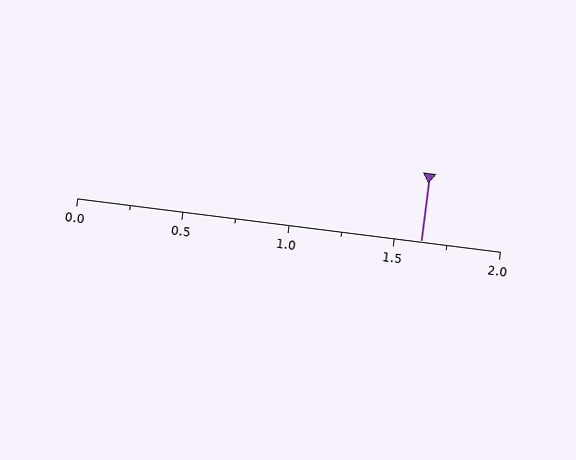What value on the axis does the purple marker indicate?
The marker indicates approximately 1.62.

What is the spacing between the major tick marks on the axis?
The major ticks are spaced 0.5 apart.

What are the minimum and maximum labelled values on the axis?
The axis runs from 0.0 to 2.0.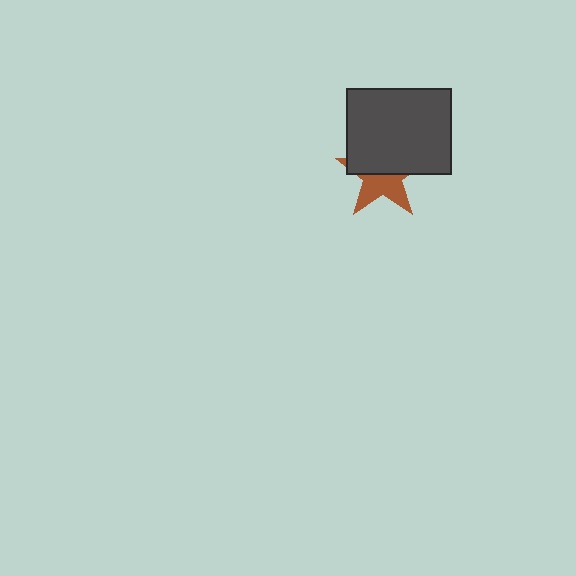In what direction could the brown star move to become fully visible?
The brown star could move down. That would shift it out from behind the dark gray rectangle entirely.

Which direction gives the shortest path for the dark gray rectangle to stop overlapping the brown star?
Moving up gives the shortest separation.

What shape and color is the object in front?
The object in front is a dark gray rectangle.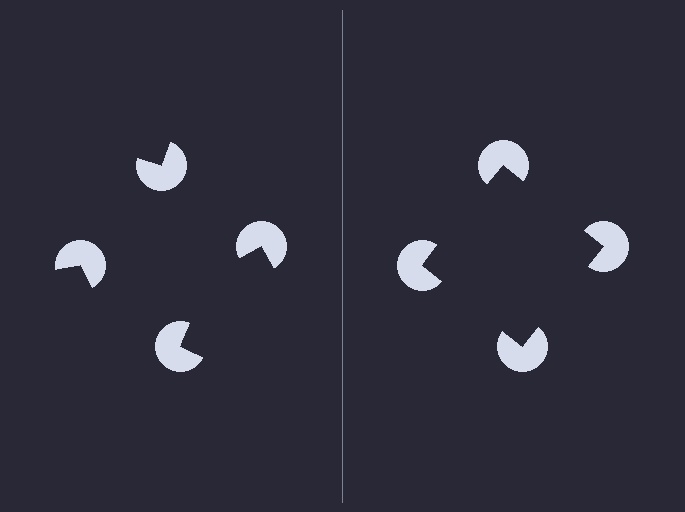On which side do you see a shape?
An illusory square appears on the right side. On the left side the wedge cuts are rotated, so no coherent shape forms.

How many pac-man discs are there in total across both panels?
8 — 4 on each side.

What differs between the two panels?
The pac-man discs are positioned identically on both sides; only the wedge orientations differ. On the right they align to a square; on the left they are misaligned.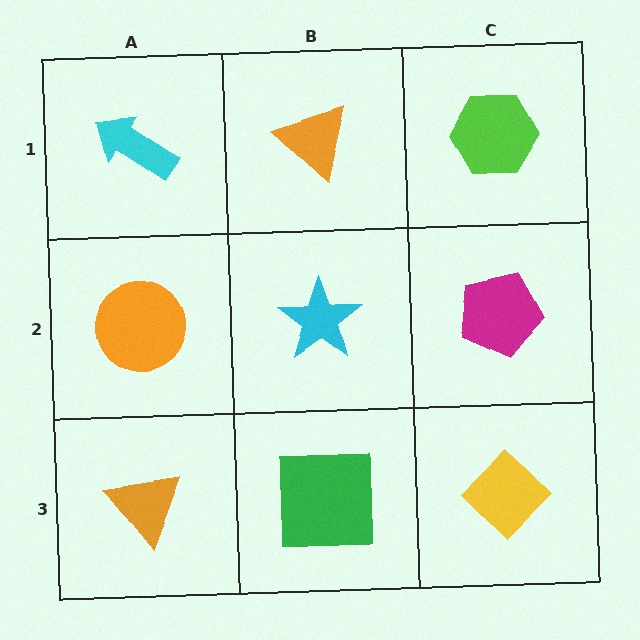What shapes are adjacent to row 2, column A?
A cyan arrow (row 1, column A), an orange triangle (row 3, column A), a cyan star (row 2, column B).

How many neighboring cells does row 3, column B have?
3.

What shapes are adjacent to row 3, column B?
A cyan star (row 2, column B), an orange triangle (row 3, column A), a yellow diamond (row 3, column C).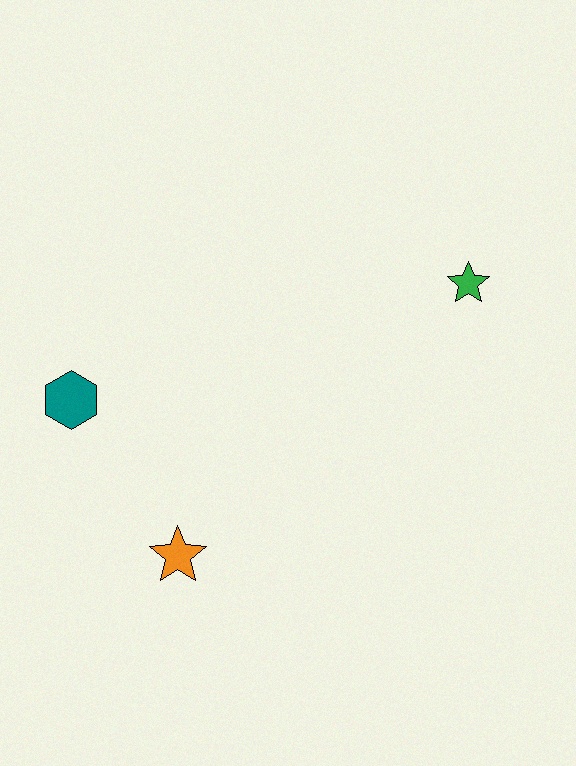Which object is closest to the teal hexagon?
The orange star is closest to the teal hexagon.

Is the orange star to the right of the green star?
No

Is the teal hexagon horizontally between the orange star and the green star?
No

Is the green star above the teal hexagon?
Yes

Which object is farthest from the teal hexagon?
The green star is farthest from the teal hexagon.